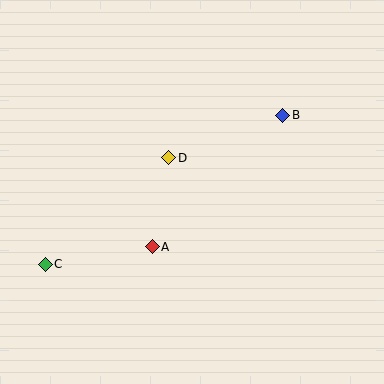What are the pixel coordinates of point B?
Point B is at (283, 115).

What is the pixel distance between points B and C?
The distance between B and C is 280 pixels.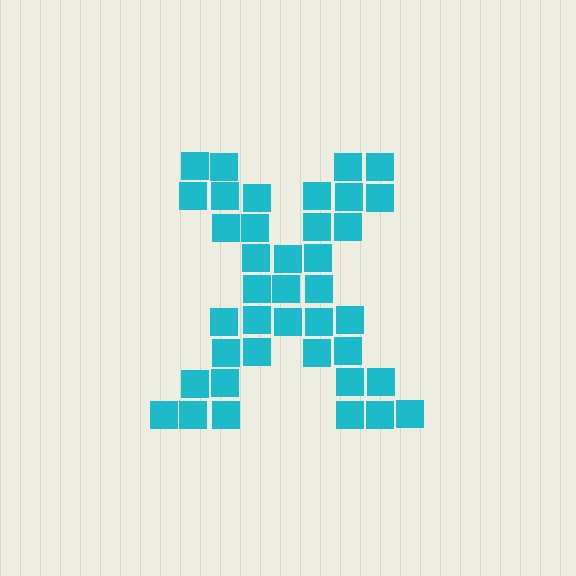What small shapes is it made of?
It is made of small squares.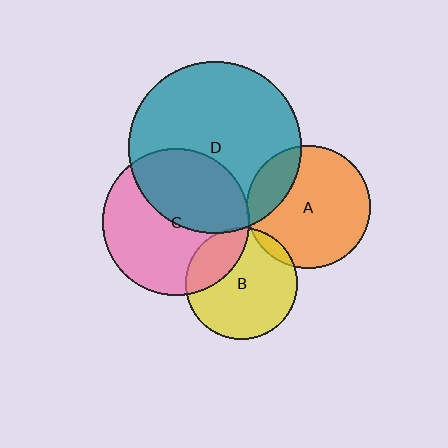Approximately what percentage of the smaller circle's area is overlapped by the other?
Approximately 45%.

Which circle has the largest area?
Circle D (teal).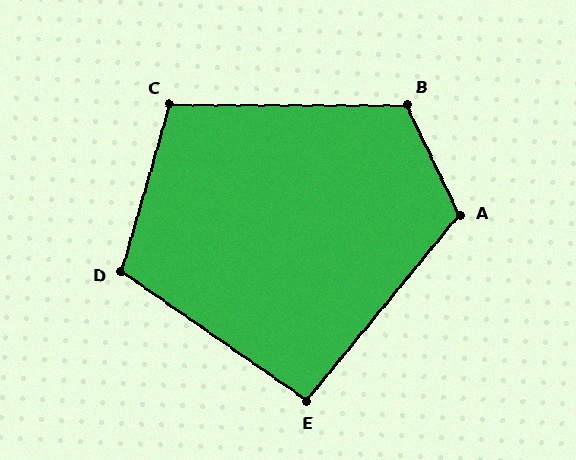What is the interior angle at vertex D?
Approximately 109 degrees (obtuse).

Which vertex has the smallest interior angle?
E, at approximately 95 degrees.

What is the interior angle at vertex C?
Approximately 106 degrees (obtuse).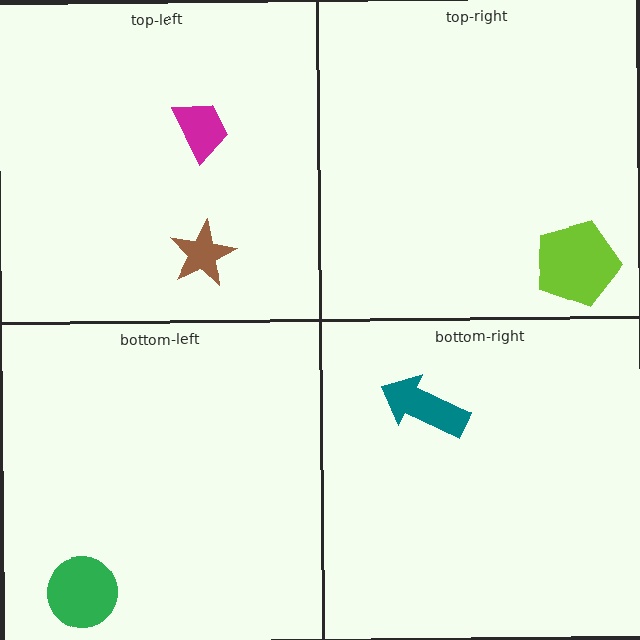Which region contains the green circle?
The bottom-left region.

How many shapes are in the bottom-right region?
1.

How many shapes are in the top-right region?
1.